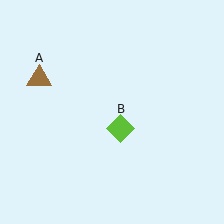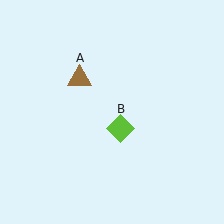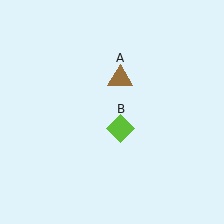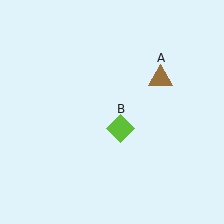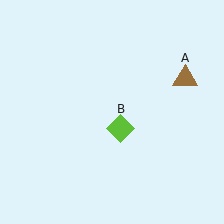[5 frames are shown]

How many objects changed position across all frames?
1 object changed position: brown triangle (object A).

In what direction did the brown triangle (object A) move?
The brown triangle (object A) moved right.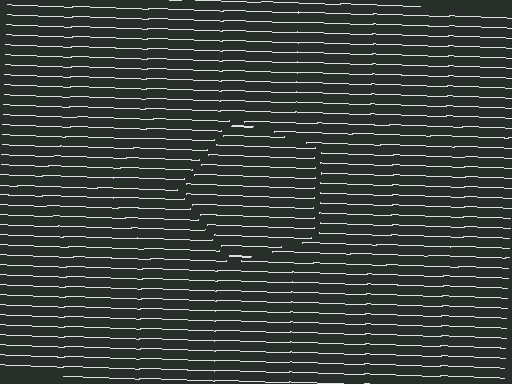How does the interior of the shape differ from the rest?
The interior of the shape contains the same grating, shifted by half a period — the contour is defined by the phase discontinuity where line-ends from the inner and outer gratings abut.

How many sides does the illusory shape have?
5 sides — the line-ends trace a pentagon.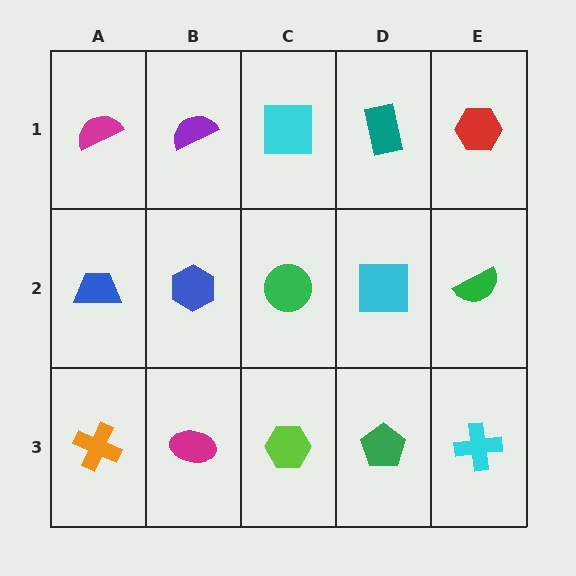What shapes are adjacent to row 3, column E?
A green semicircle (row 2, column E), a green pentagon (row 3, column D).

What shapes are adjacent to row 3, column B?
A blue hexagon (row 2, column B), an orange cross (row 3, column A), a lime hexagon (row 3, column C).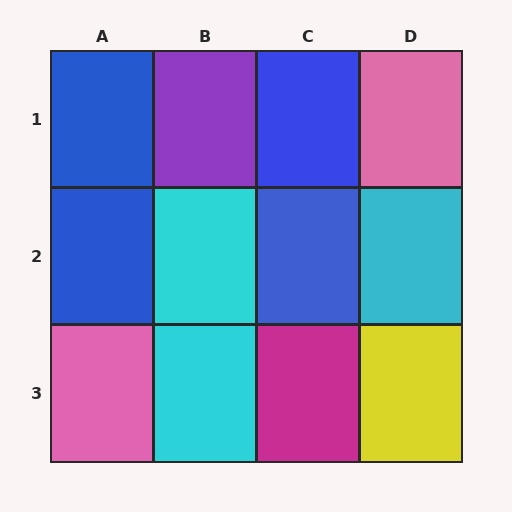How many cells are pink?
2 cells are pink.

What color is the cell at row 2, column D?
Cyan.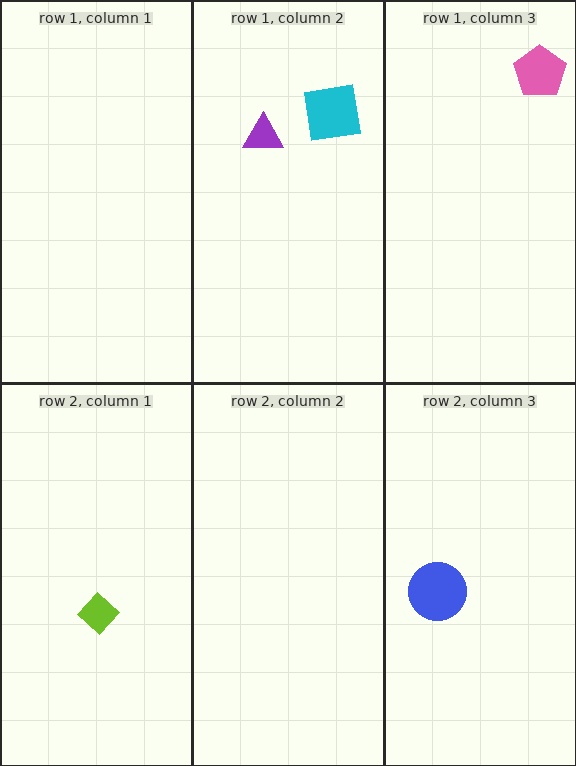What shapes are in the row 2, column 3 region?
The blue circle.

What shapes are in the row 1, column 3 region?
The pink pentagon.